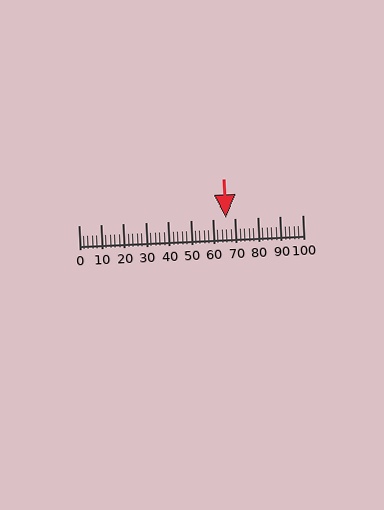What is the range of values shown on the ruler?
The ruler shows values from 0 to 100.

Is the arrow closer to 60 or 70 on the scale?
The arrow is closer to 70.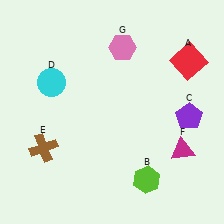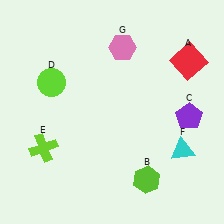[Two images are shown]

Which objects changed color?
D changed from cyan to lime. E changed from brown to lime. F changed from magenta to cyan.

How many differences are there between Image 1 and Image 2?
There are 3 differences between the two images.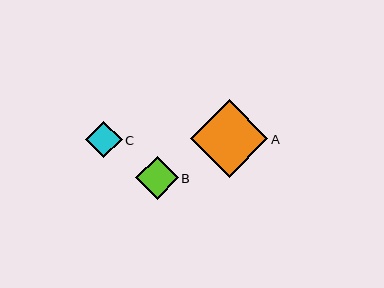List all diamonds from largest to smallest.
From largest to smallest: A, B, C.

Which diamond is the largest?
Diamond A is the largest with a size of approximately 77 pixels.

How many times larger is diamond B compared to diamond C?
Diamond B is approximately 1.2 times the size of diamond C.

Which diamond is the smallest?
Diamond C is the smallest with a size of approximately 37 pixels.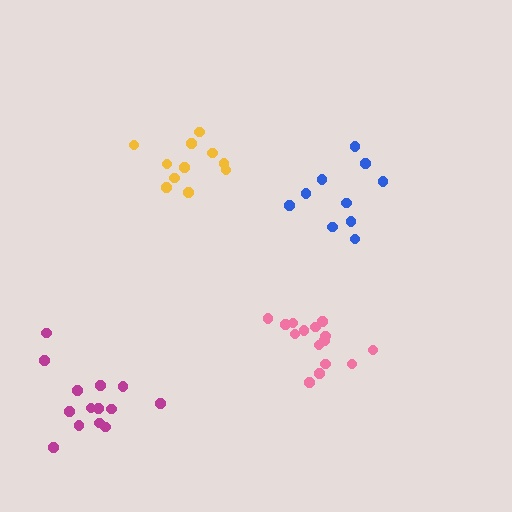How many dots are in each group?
Group 1: 11 dots, Group 2: 15 dots, Group 3: 10 dots, Group 4: 14 dots (50 total).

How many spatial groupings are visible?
There are 4 spatial groupings.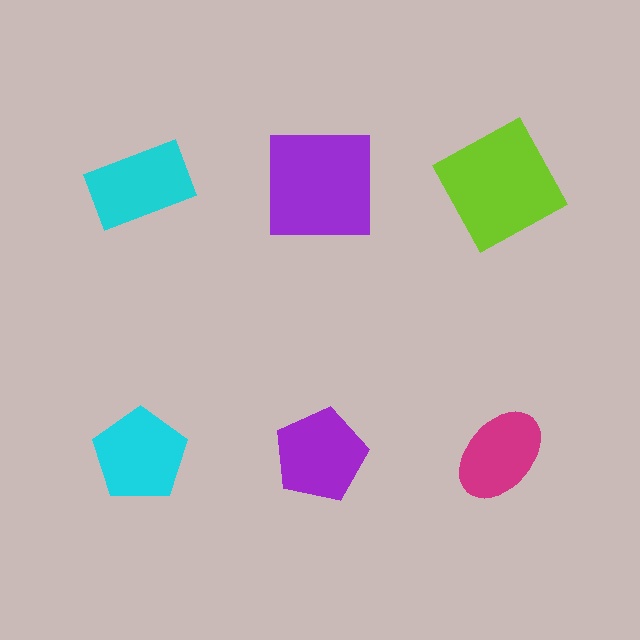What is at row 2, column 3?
A magenta ellipse.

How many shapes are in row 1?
3 shapes.